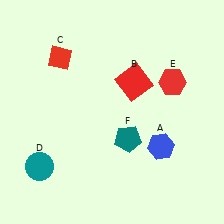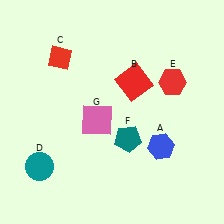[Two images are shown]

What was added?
A pink square (G) was added in Image 2.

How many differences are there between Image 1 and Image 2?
There is 1 difference between the two images.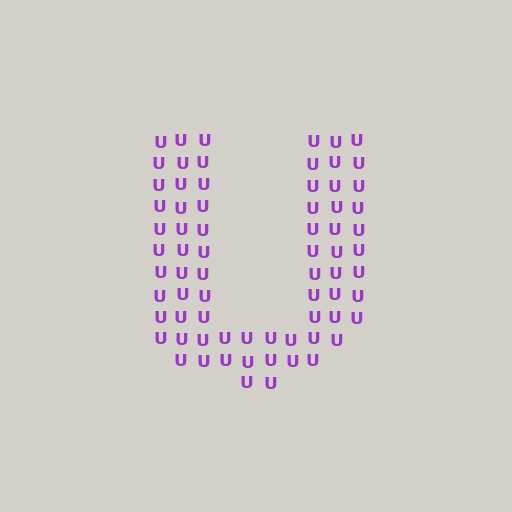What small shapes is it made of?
It is made of small letter U's.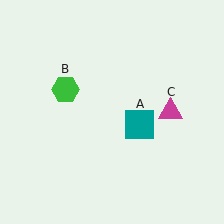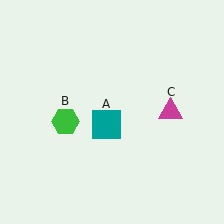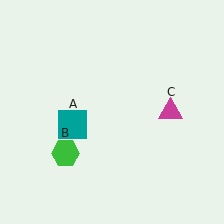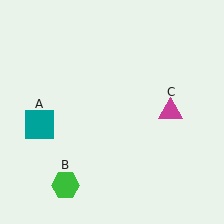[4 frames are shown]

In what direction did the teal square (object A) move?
The teal square (object A) moved left.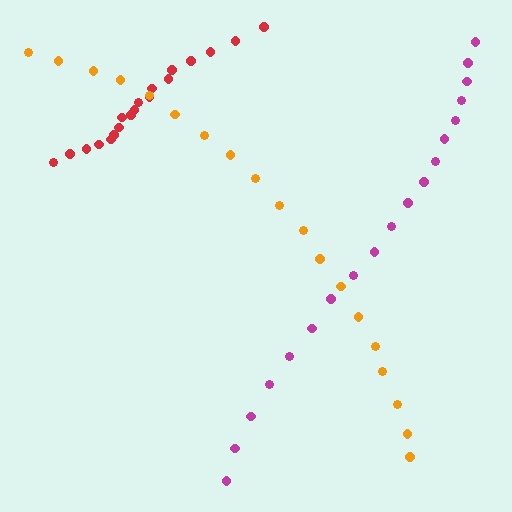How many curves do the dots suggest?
There are 3 distinct paths.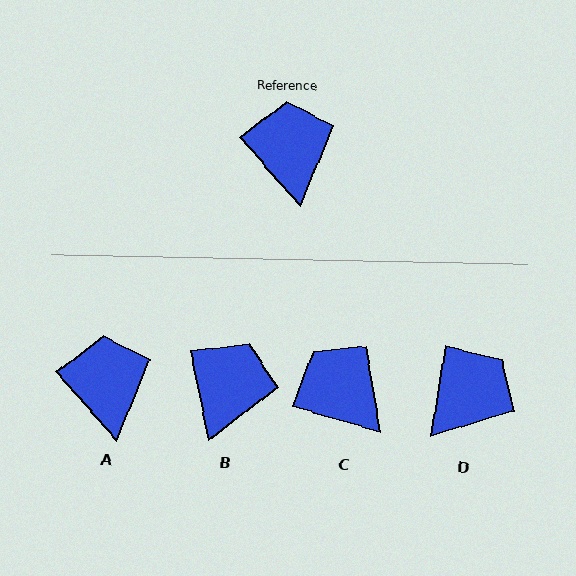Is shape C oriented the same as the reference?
No, it is off by about 32 degrees.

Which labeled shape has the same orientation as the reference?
A.